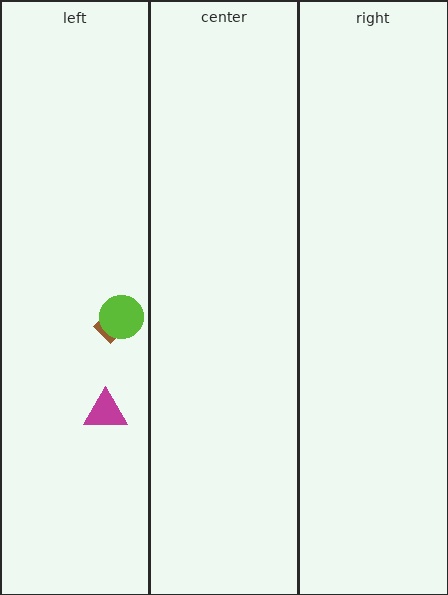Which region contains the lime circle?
The left region.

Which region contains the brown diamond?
The left region.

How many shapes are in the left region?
3.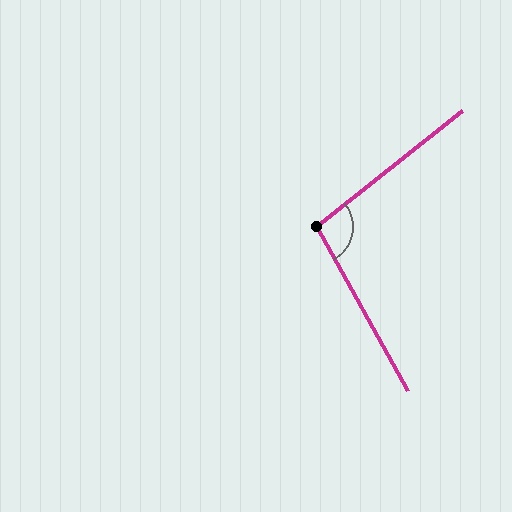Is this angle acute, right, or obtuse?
It is obtuse.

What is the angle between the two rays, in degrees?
Approximately 100 degrees.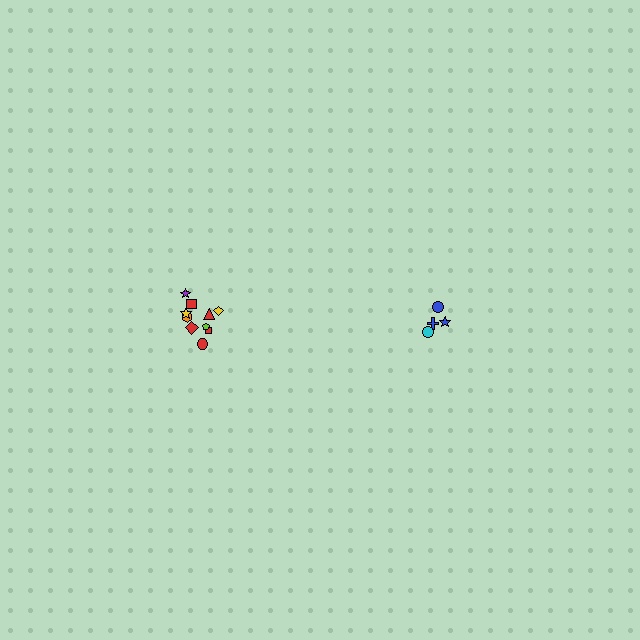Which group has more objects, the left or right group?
The left group.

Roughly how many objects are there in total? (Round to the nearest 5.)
Roughly 15 objects in total.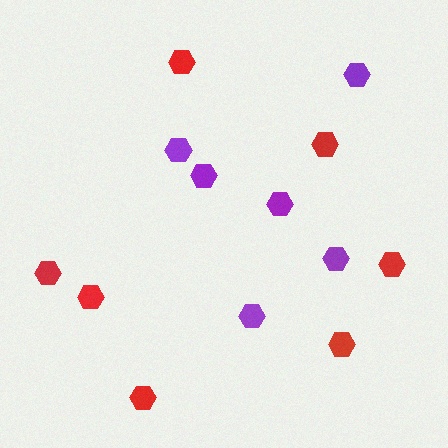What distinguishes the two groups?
There are 2 groups: one group of red hexagons (7) and one group of purple hexagons (6).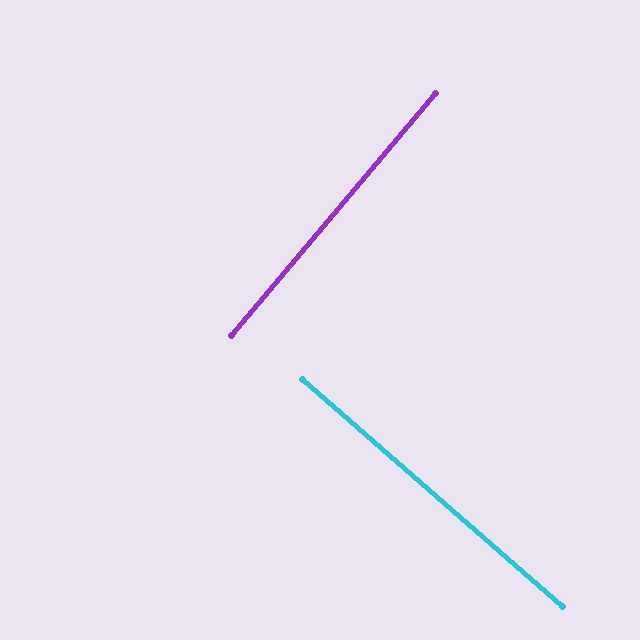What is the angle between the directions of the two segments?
Approximately 89 degrees.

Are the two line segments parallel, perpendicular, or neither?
Perpendicular — they meet at approximately 89°.